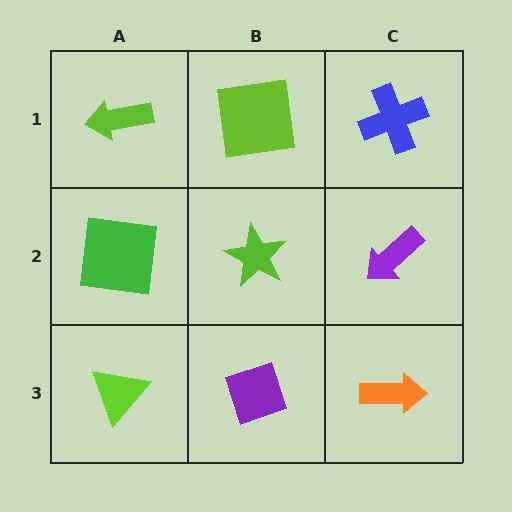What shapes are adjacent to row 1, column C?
A purple arrow (row 2, column C), a lime square (row 1, column B).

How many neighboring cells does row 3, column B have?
3.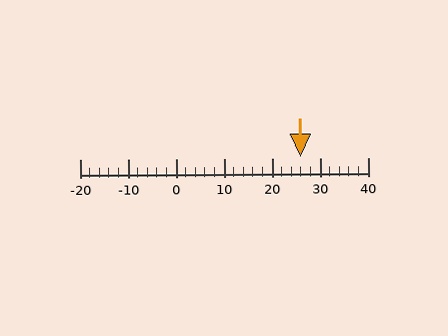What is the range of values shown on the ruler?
The ruler shows values from -20 to 40.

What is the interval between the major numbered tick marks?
The major tick marks are spaced 10 units apart.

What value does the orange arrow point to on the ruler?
The orange arrow points to approximately 26.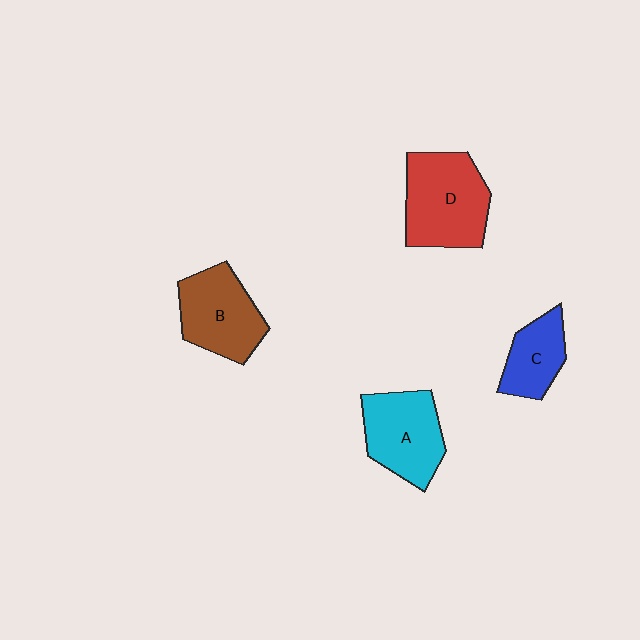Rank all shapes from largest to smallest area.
From largest to smallest: D (red), A (cyan), B (brown), C (blue).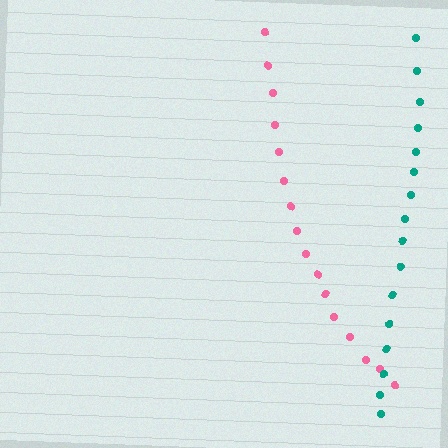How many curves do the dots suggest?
There are 2 distinct paths.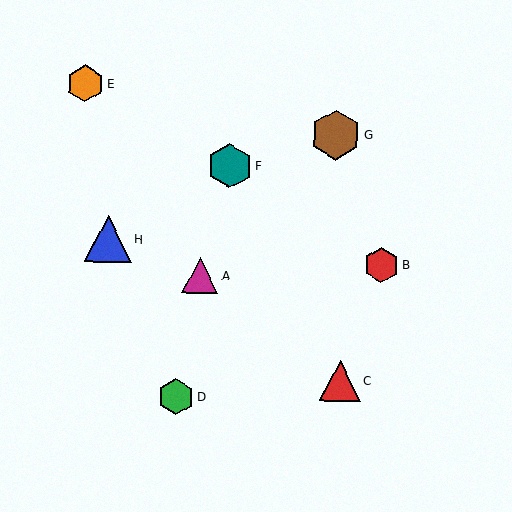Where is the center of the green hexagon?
The center of the green hexagon is at (176, 397).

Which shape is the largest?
The brown hexagon (labeled G) is the largest.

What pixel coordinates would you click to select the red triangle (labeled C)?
Click at (340, 381) to select the red triangle C.